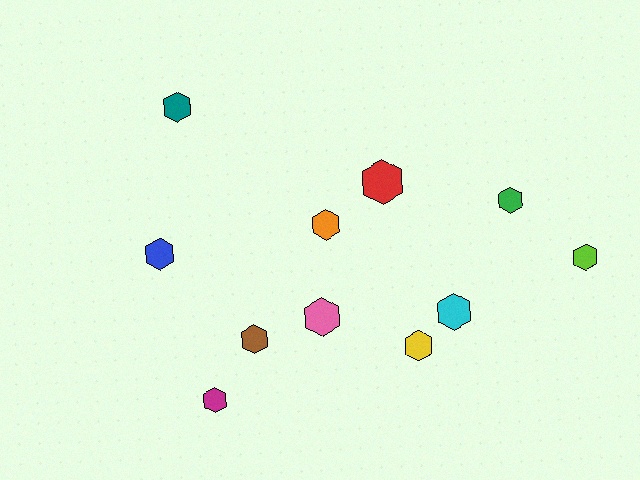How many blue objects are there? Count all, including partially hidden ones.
There is 1 blue object.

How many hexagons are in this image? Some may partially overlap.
There are 11 hexagons.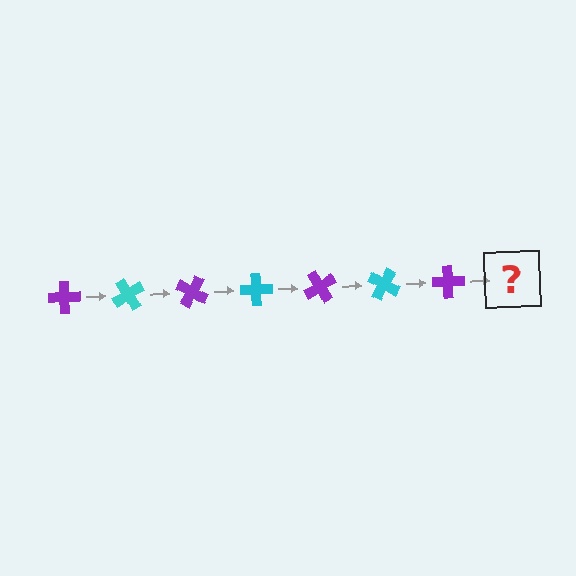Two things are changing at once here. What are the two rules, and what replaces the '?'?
The two rules are that it rotates 60 degrees each step and the color cycles through purple and cyan. The '?' should be a cyan cross, rotated 420 degrees from the start.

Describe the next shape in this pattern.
It should be a cyan cross, rotated 420 degrees from the start.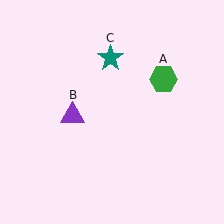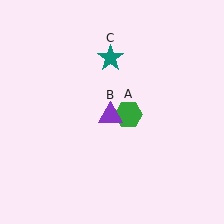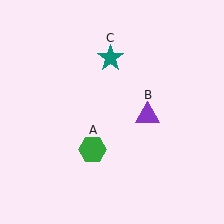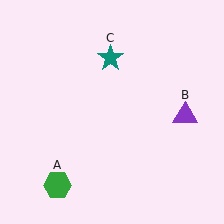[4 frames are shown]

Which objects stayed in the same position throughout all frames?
Teal star (object C) remained stationary.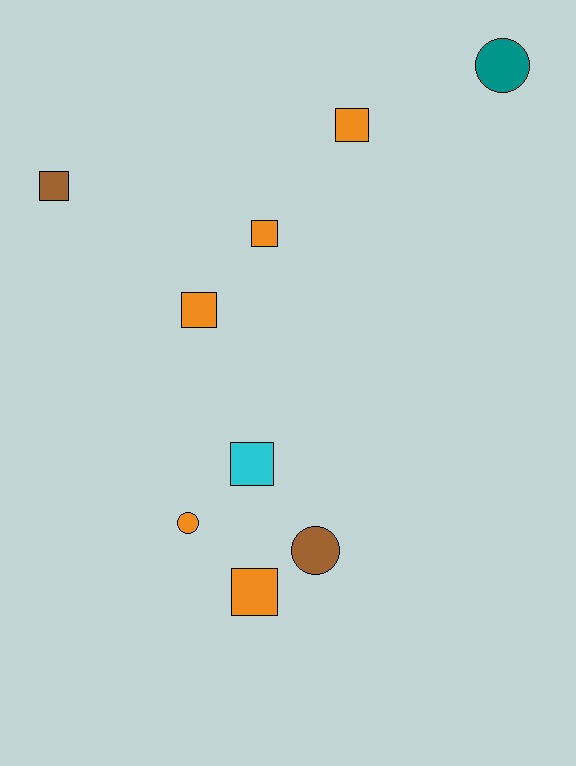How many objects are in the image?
There are 9 objects.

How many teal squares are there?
There are no teal squares.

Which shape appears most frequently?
Square, with 6 objects.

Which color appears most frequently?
Orange, with 5 objects.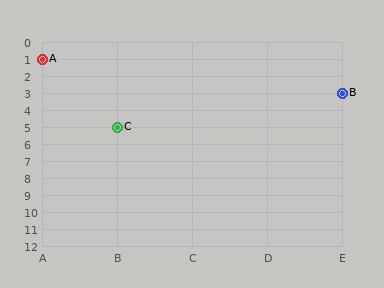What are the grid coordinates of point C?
Point C is at grid coordinates (B, 5).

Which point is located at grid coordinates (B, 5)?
Point C is at (B, 5).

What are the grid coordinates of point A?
Point A is at grid coordinates (A, 1).